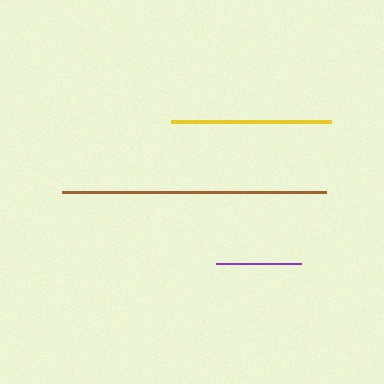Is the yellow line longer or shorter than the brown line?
The brown line is longer than the yellow line.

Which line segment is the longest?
The brown line is the longest at approximately 264 pixels.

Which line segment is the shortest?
The purple line is the shortest at approximately 85 pixels.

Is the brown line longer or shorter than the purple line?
The brown line is longer than the purple line.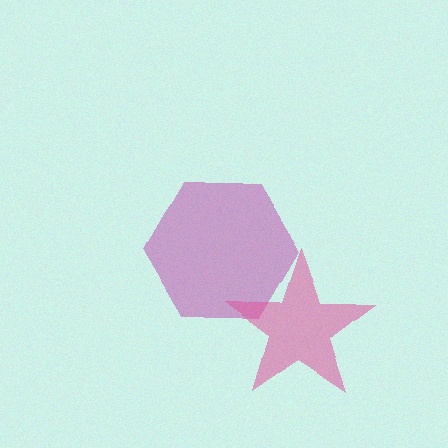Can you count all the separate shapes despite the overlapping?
Yes, there are 2 separate shapes.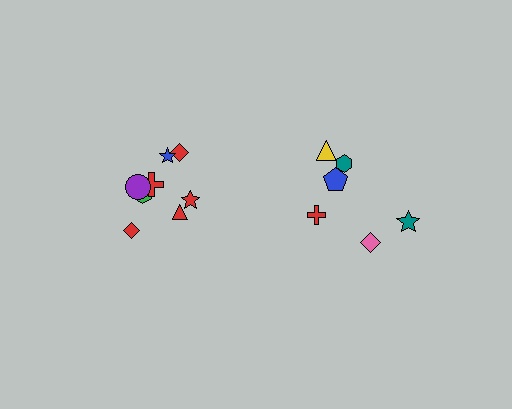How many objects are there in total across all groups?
There are 14 objects.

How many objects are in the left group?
There are 8 objects.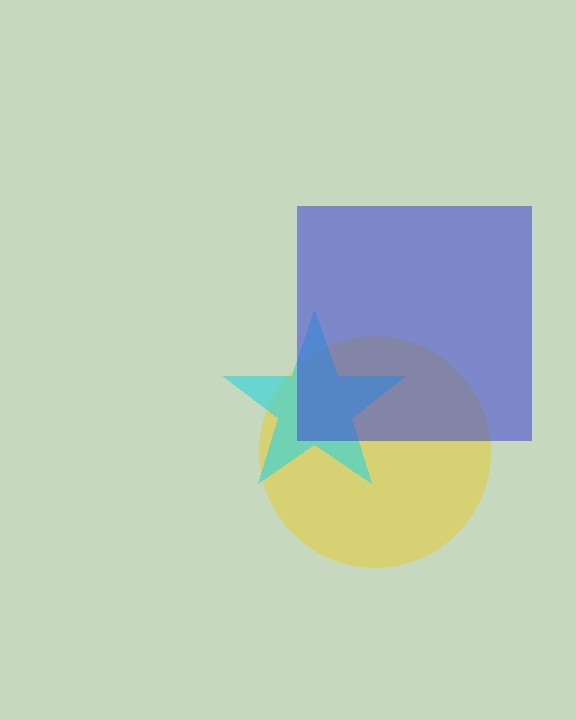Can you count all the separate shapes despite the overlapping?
Yes, there are 3 separate shapes.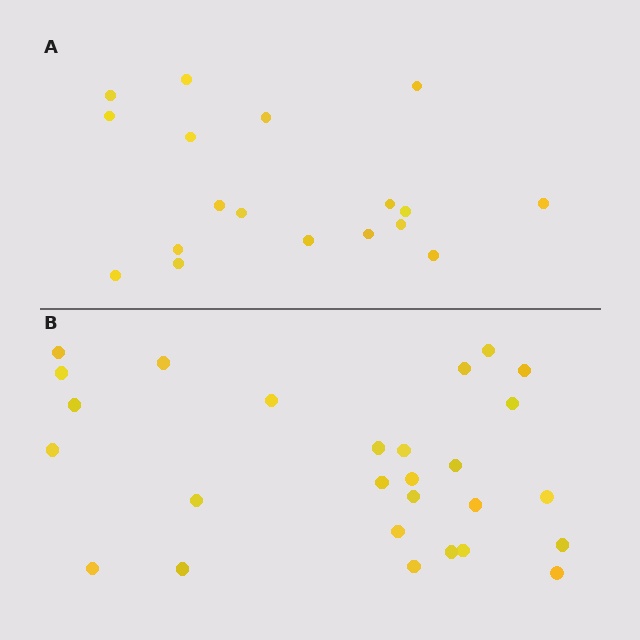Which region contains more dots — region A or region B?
Region B (the bottom region) has more dots.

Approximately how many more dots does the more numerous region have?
Region B has roughly 8 or so more dots than region A.